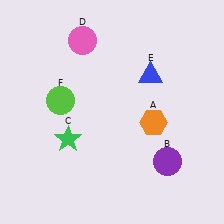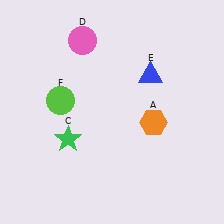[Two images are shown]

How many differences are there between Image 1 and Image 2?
There is 1 difference between the two images.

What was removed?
The purple circle (B) was removed in Image 2.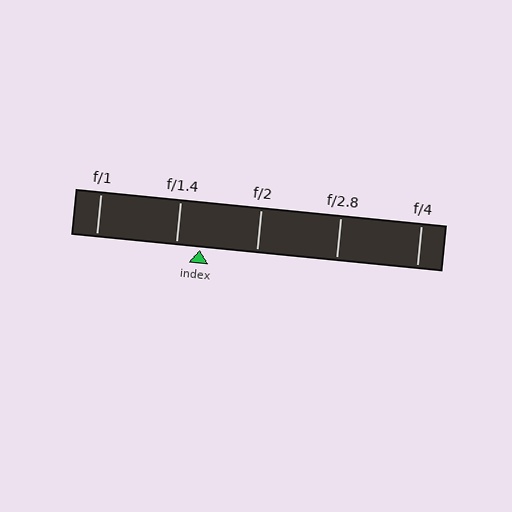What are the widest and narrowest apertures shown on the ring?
The widest aperture shown is f/1 and the narrowest is f/4.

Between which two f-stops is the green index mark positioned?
The index mark is between f/1.4 and f/2.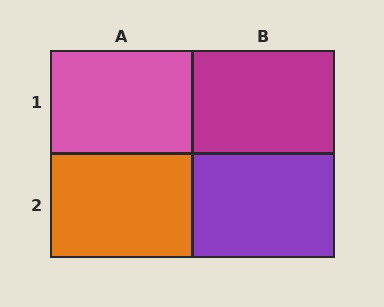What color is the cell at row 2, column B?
Purple.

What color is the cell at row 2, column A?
Orange.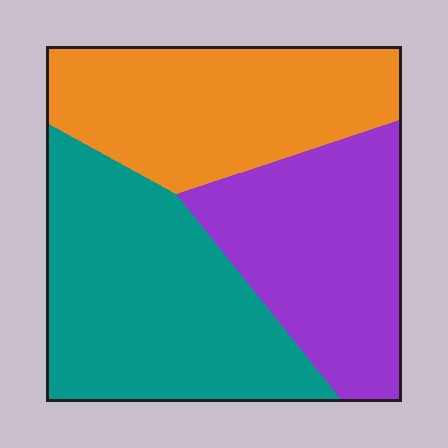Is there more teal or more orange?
Teal.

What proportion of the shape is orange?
Orange covers around 30% of the shape.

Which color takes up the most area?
Teal, at roughly 40%.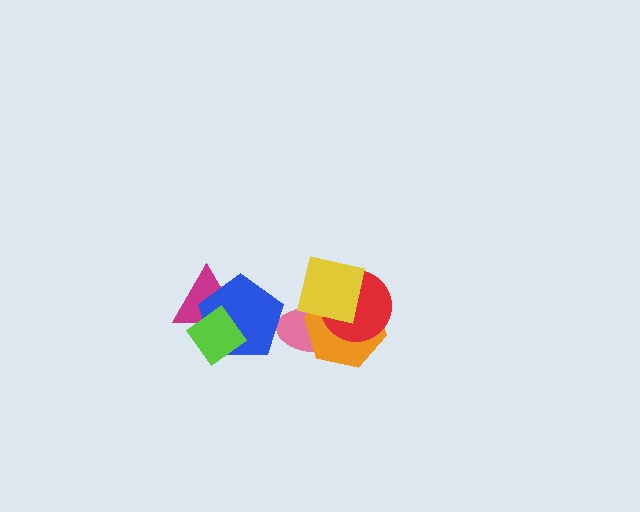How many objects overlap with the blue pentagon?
3 objects overlap with the blue pentagon.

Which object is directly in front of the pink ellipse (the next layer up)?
The orange hexagon is directly in front of the pink ellipse.